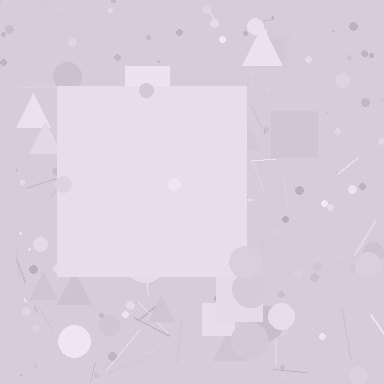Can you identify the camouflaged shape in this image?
The camouflaged shape is a square.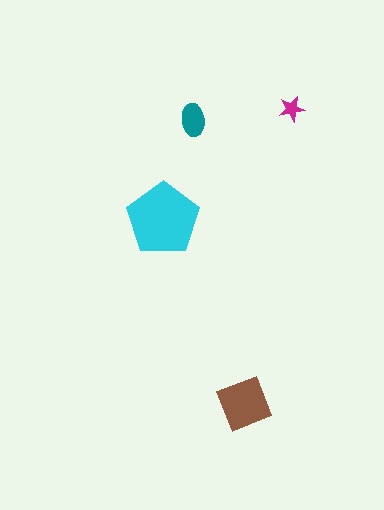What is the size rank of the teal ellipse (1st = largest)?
3rd.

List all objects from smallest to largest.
The magenta star, the teal ellipse, the brown square, the cyan pentagon.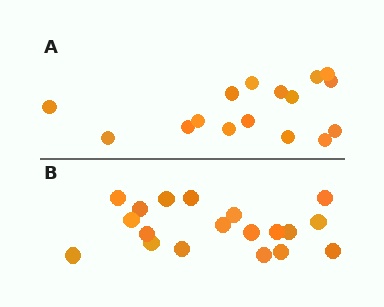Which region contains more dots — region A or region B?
Region B (the bottom region) has more dots.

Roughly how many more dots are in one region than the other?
Region B has just a few more — roughly 2 or 3 more dots than region A.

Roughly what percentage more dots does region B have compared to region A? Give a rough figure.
About 20% more.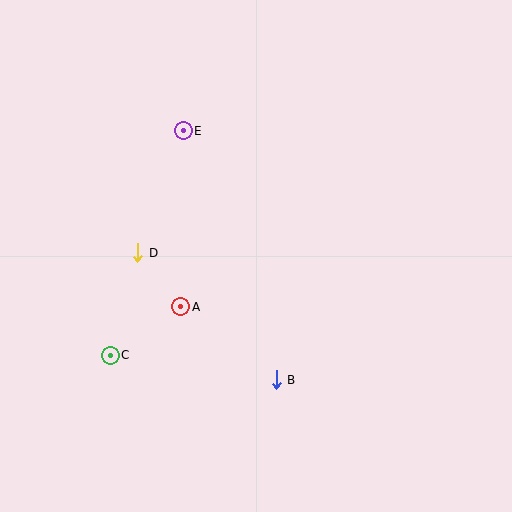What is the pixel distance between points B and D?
The distance between B and D is 188 pixels.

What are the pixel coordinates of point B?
Point B is at (276, 380).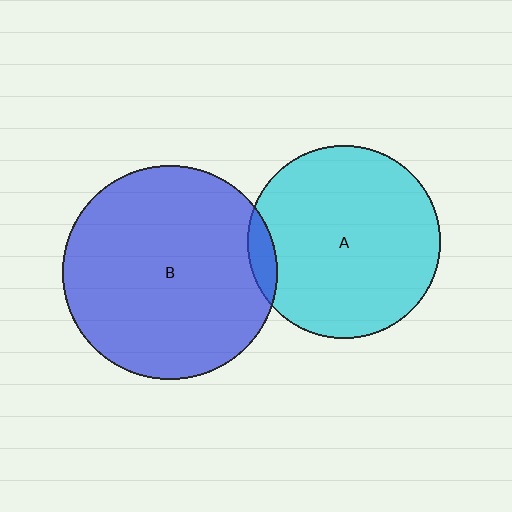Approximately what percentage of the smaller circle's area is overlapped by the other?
Approximately 5%.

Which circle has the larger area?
Circle B (blue).